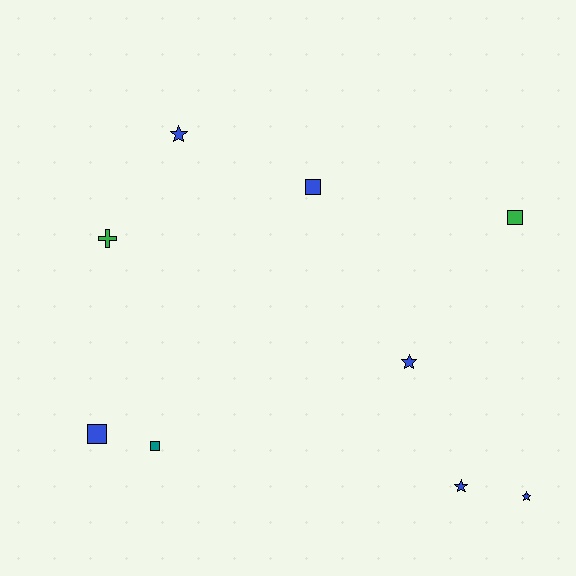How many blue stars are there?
There are 4 blue stars.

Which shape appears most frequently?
Square, with 4 objects.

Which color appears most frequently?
Blue, with 6 objects.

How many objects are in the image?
There are 9 objects.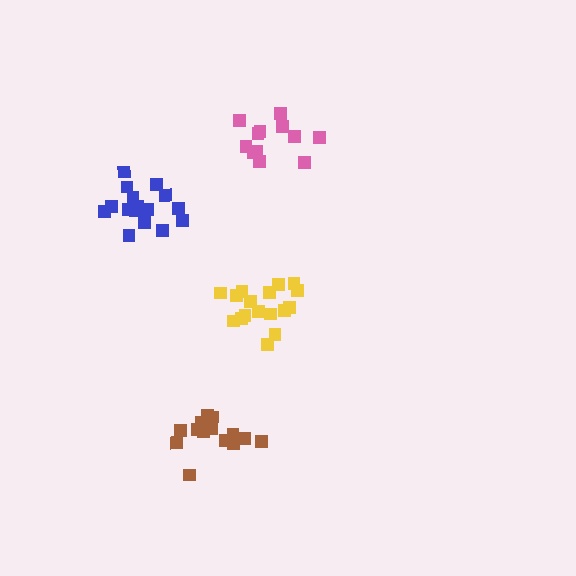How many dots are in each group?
Group 1: 14 dots, Group 2: 17 dots, Group 3: 17 dots, Group 4: 13 dots (61 total).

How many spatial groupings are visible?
There are 4 spatial groupings.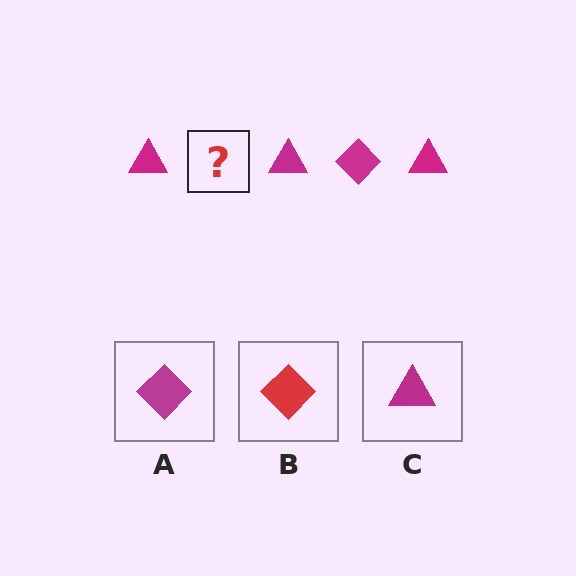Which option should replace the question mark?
Option A.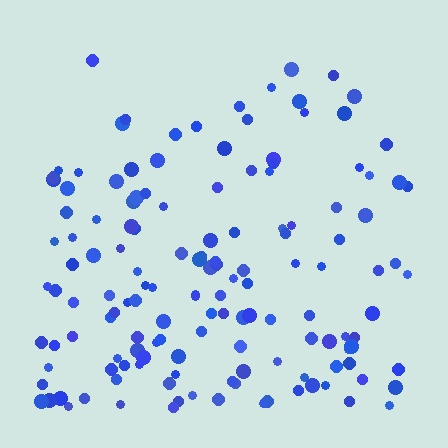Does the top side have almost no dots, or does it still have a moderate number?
Still a moderate number, just noticeably fewer than the bottom.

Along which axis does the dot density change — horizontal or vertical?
Vertical.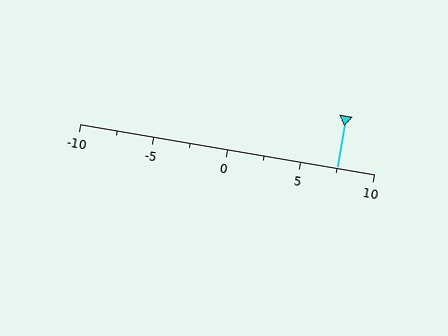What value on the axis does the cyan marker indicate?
The marker indicates approximately 7.5.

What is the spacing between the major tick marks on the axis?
The major ticks are spaced 5 apart.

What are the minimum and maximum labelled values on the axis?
The axis runs from -10 to 10.